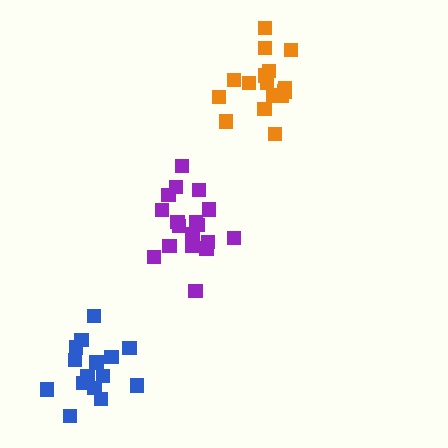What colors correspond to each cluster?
The clusters are colored: purple, orange, blue.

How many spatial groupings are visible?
There are 3 spatial groupings.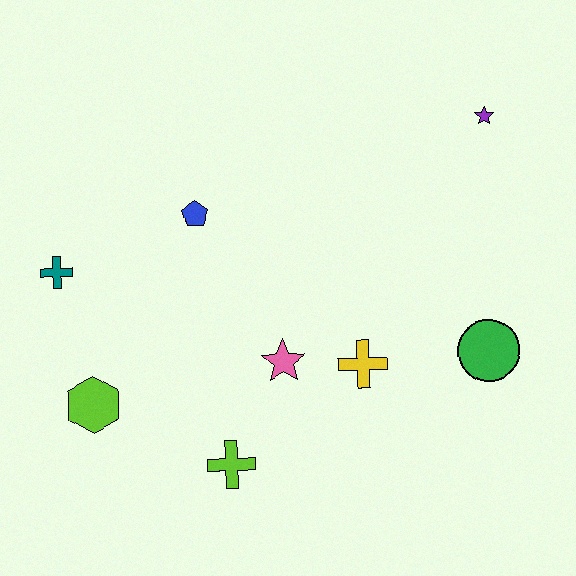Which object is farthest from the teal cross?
The purple star is farthest from the teal cross.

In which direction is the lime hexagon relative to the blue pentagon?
The lime hexagon is below the blue pentagon.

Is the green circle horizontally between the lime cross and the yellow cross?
No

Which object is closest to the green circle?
The yellow cross is closest to the green circle.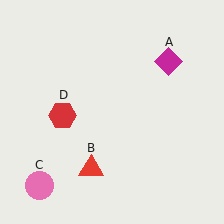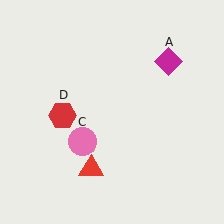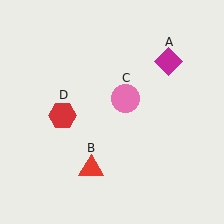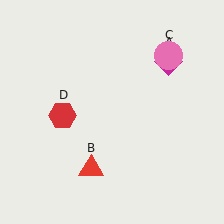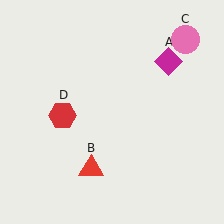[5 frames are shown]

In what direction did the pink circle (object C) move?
The pink circle (object C) moved up and to the right.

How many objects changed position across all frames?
1 object changed position: pink circle (object C).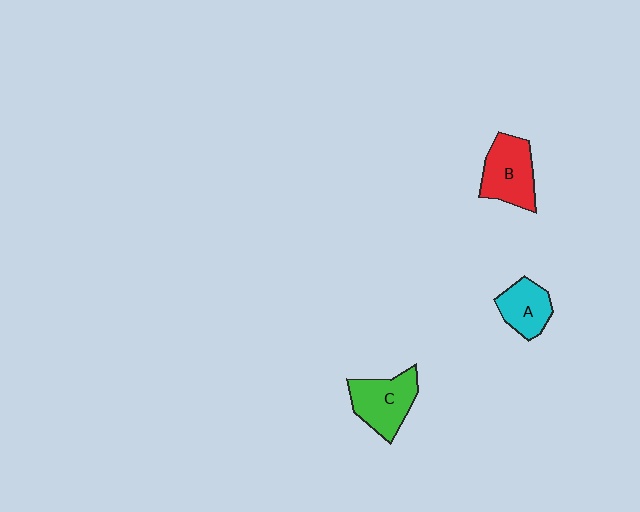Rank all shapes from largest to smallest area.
From largest to smallest: C (green), B (red), A (cyan).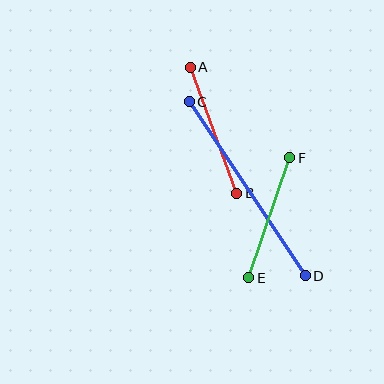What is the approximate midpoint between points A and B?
The midpoint is at approximately (214, 130) pixels.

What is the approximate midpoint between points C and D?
The midpoint is at approximately (247, 189) pixels.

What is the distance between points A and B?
The distance is approximately 134 pixels.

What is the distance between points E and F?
The distance is approximately 127 pixels.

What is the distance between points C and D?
The distance is approximately 209 pixels.